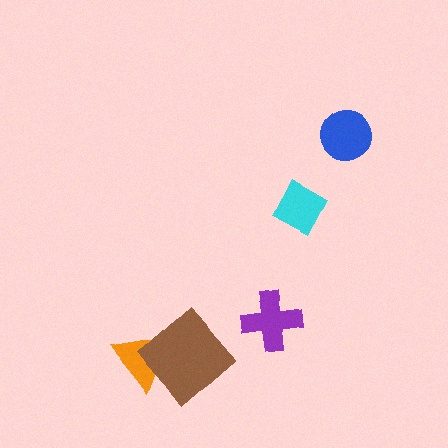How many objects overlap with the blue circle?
0 objects overlap with the blue circle.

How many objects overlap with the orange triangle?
1 object overlaps with the orange triangle.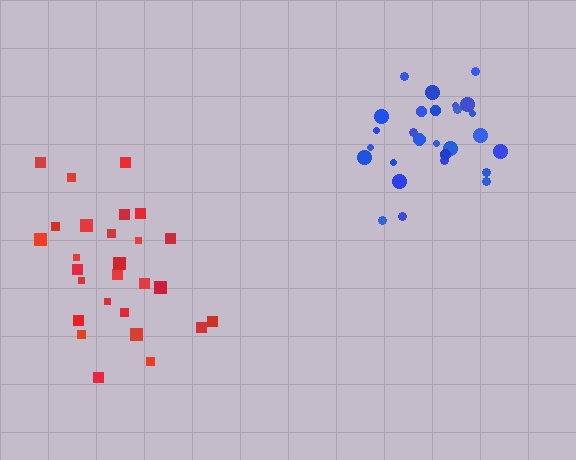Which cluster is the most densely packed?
Blue.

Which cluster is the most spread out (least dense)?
Red.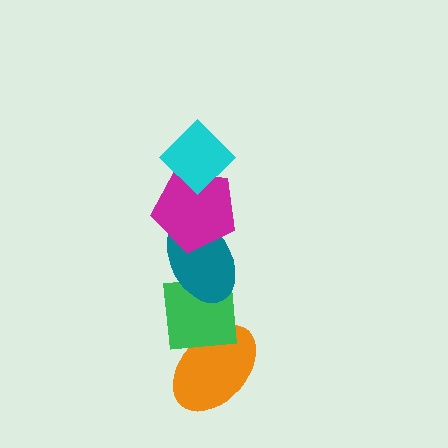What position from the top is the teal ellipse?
The teal ellipse is 3rd from the top.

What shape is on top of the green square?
The teal ellipse is on top of the green square.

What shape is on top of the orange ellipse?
The green square is on top of the orange ellipse.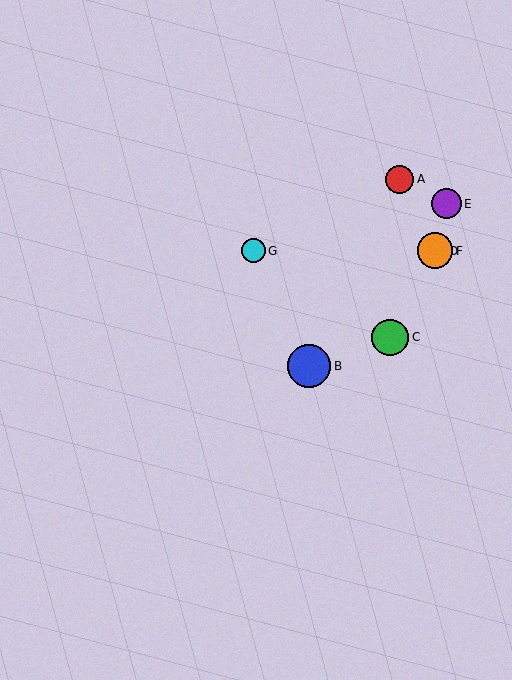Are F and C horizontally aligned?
No, F is at y≈251 and C is at y≈337.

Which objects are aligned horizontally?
Objects D, F, G are aligned horizontally.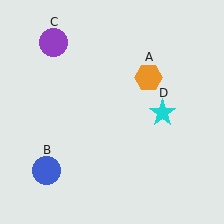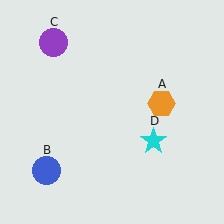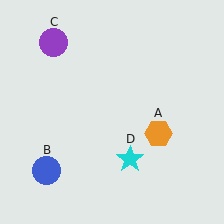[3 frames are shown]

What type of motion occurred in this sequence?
The orange hexagon (object A), cyan star (object D) rotated clockwise around the center of the scene.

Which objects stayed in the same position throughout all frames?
Blue circle (object B) and purple circle (object C) remained stationary.